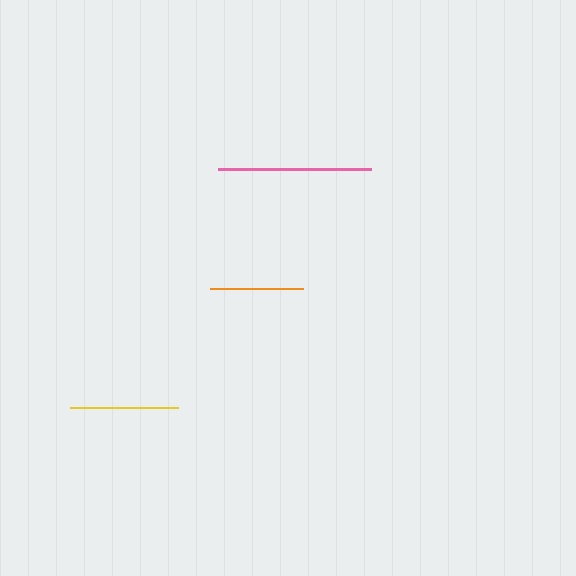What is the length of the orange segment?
The orange segment is approximately 93 pixels long.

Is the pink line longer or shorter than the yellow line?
The pink line is longer than the yellow line.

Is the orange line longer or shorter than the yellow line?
The yellow line is longer than the orange line.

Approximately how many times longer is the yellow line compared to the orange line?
The yellow line is approximately 1.2 times the length of the orange line.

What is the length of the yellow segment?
The yellow segment is approximately 108 pixels long.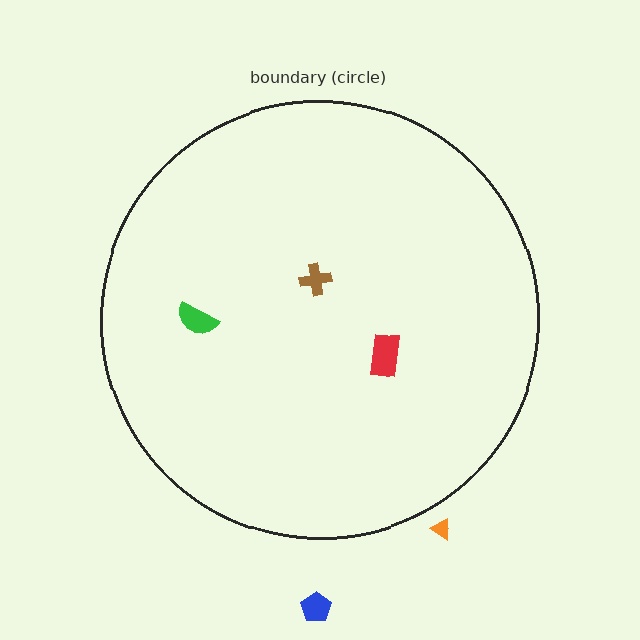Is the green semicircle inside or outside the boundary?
Inside.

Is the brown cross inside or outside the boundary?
Inside.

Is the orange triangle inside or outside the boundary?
Outside.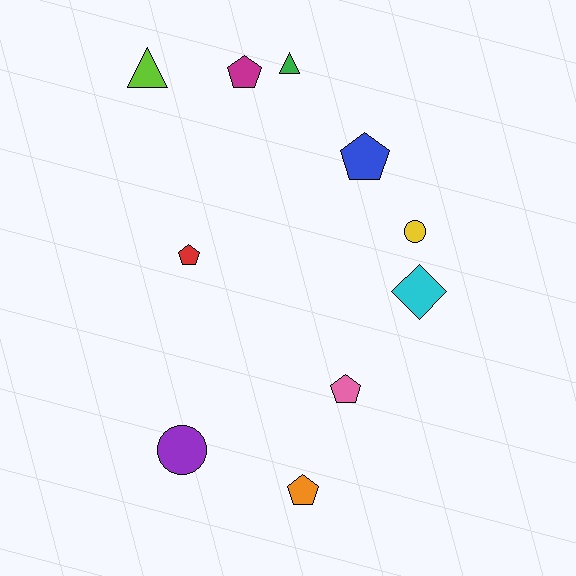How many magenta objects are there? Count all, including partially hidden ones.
There is 1 magenta object.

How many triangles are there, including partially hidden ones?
There are 2 triangles.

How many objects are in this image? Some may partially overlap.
There are 10 objects.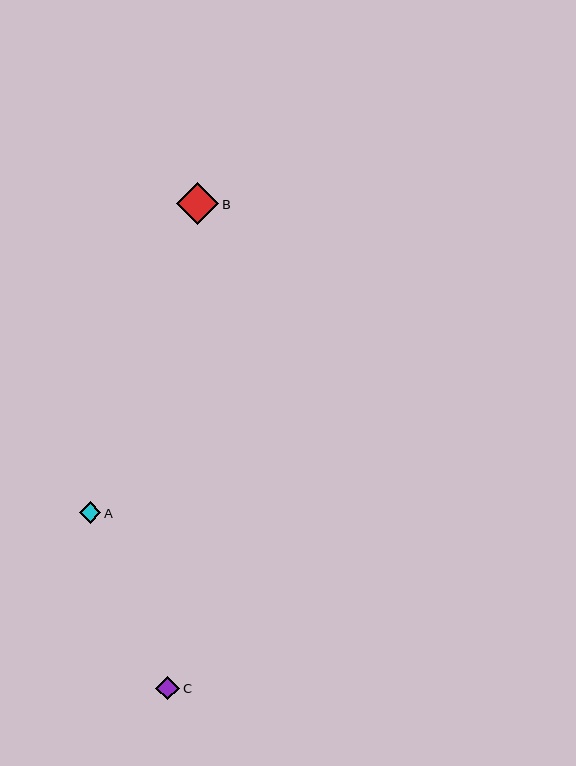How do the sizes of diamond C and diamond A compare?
Diamond C and diamond A are approximately the same size.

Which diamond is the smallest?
Diamond A is the smallest with a size of approximately 22 pixels.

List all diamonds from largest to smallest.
From largest to smallest: B, C, A.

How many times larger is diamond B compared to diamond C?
Diamond B is approximately 1.7 times the size of diamond C.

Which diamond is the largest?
Diamond B is the largest with a size of approximately 42 pixels.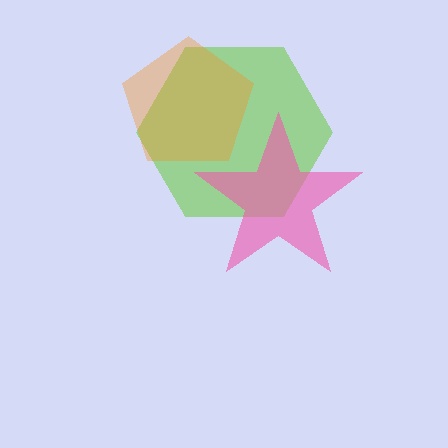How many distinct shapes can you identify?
There are 3 distinct shapes: a lime hexagon, a pink star, an orange pentagon.